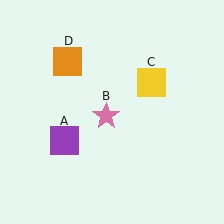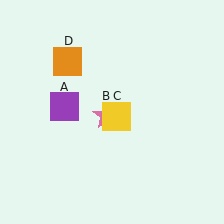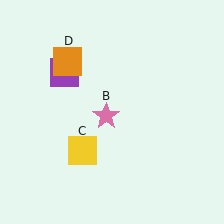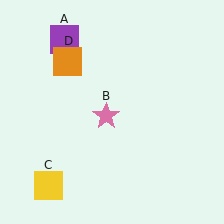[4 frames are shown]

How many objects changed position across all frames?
2 objects changed position: purple square (object A), yellow square (object C).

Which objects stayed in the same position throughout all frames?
Pink star (object B) and orange square (object D) remained stationary.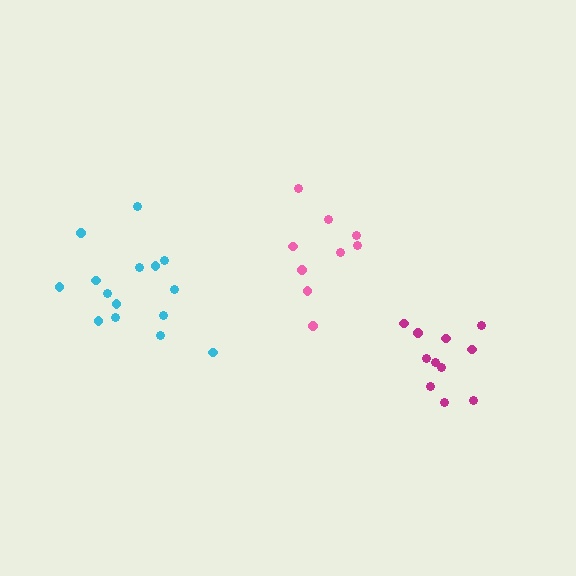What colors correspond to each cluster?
The clusters are colored: cyan, magenta, pink.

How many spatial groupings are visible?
There are 3 spatial groupings.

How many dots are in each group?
Group 1: 15 dots, Group 2: 11 dots, Group 3: 9 dots (35 total).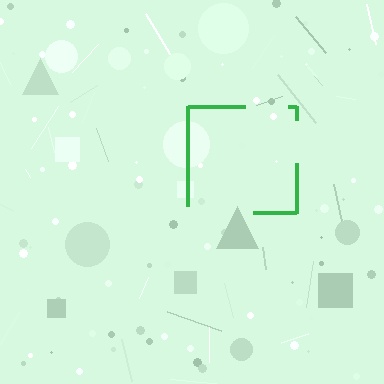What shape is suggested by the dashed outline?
The dashed outline suggests a square.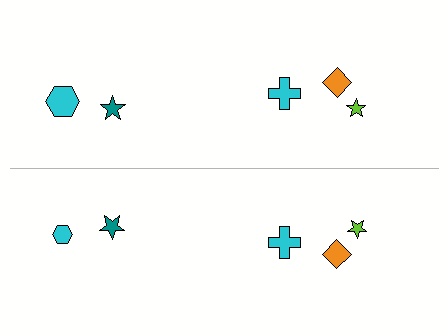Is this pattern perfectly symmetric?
No, the pattern is not perfectly symmetric. The cyan hexagon on the bottom side has a different size than its mirror counterpart.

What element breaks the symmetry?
The cyan hexagon on the bottom side has a different size than its mirror counterpart.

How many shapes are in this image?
There are 10 shapes in this image.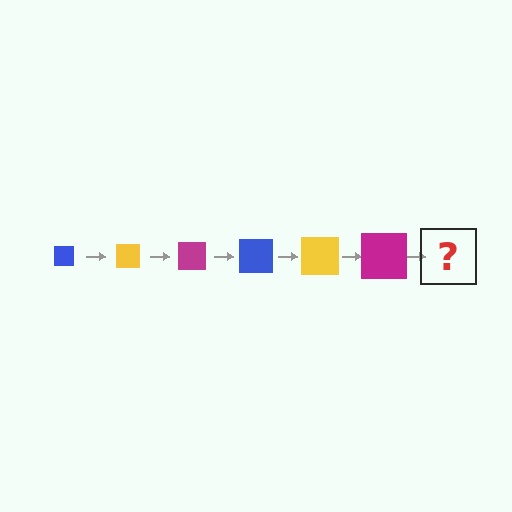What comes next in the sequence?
The next element should be a blue square, larger than the previous one.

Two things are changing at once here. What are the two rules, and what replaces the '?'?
The two rules are that the square grows larger each step and the color cycles through blue, yellow, and magenta. The '?' should be a blue square, larger than the previous one.